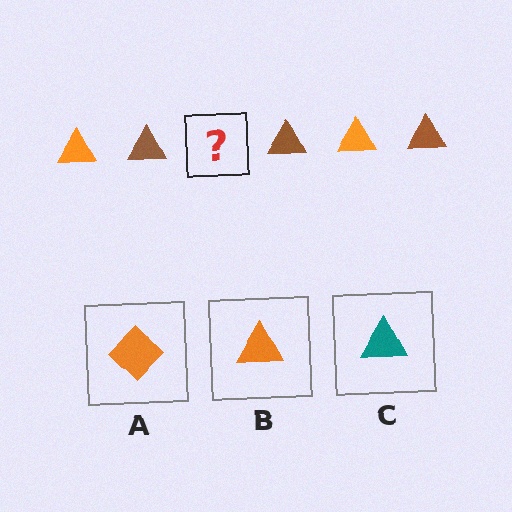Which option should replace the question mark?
Option B.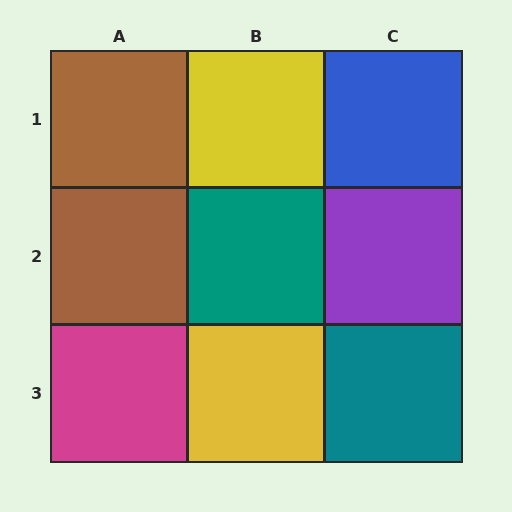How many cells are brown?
2 cells are brown.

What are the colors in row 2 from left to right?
Brown, teal, purple.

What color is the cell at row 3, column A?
Magenta.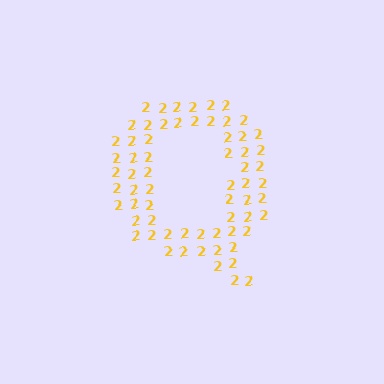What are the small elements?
The small elements are digit 2's.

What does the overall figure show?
The overall figure shows the letter Q.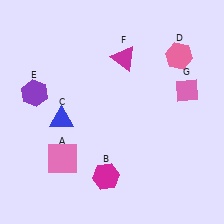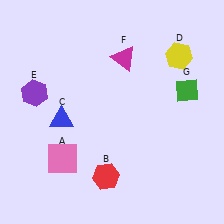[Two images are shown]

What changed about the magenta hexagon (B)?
In Image 1, B is magenta. In Image 2, it changed to red.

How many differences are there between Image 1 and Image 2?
There are 3 differences between the two images.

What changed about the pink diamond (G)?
In Image 1, G is pink. In Image 2, it changed to green.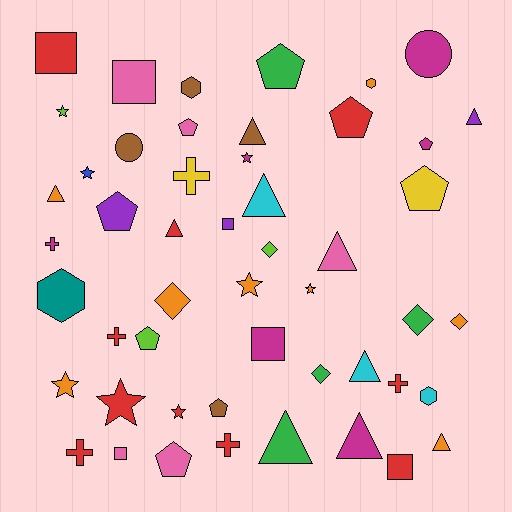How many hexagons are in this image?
There are 4 hexagons.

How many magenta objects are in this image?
There are 6 magenta objects.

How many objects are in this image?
There are 50 objects.